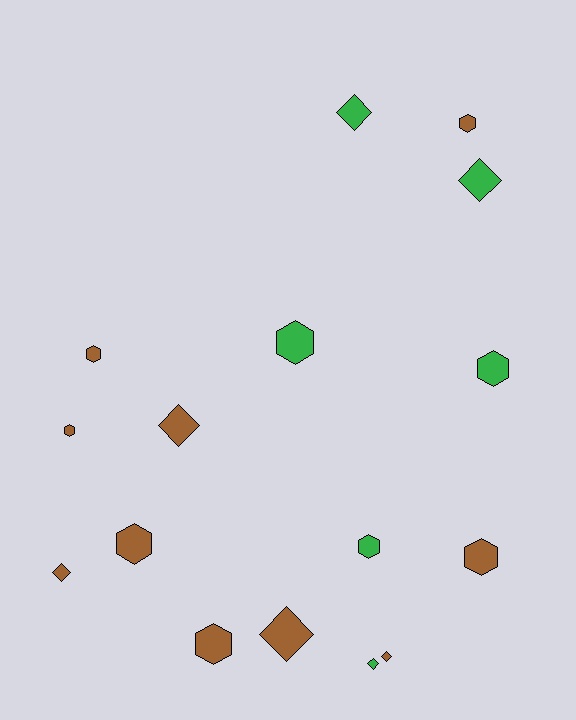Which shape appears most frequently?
Hexagon, with 9 objects.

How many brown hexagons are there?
There are 6 brown hexagons.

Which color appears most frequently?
Brown, with 10 objects.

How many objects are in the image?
There are 16 objects.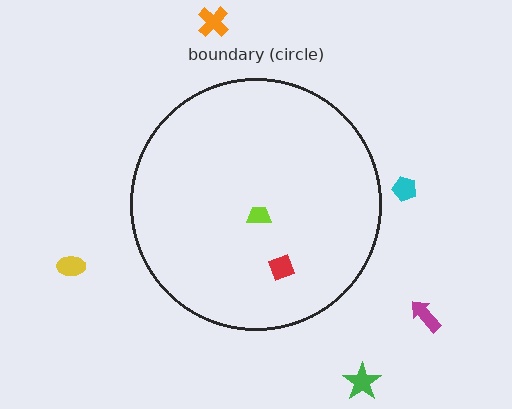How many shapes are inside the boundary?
2 inside, 5 outside.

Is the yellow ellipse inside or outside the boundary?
Outside.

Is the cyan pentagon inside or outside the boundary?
Outside.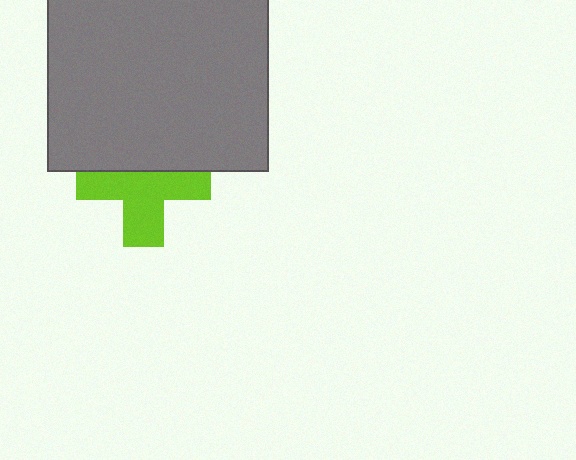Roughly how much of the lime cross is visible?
About half of it is visible (roughly 60%).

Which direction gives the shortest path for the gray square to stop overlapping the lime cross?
Moving up gives the shortest separation.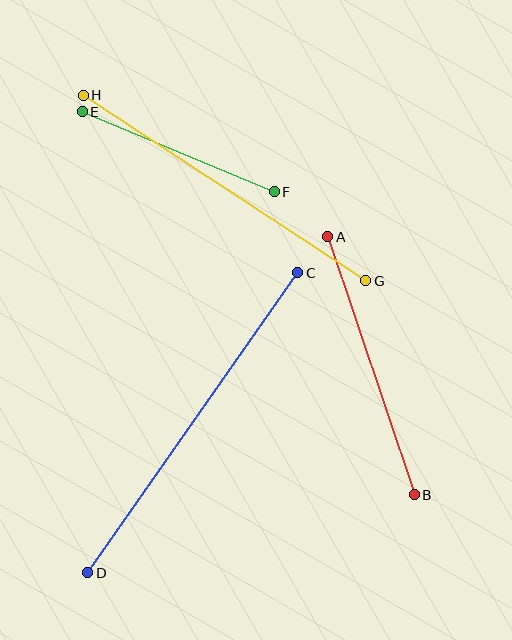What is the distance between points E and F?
The distance is approximately 208 pixels.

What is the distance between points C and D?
The distance is approximately 367 pixels.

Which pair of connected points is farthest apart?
Points C and D are farthest apart.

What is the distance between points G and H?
The distance is approximately 338 pixels.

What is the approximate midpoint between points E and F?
The midpoint is at approximately (178, 152) pixels.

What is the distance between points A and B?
The distance is approximately 272 pixels.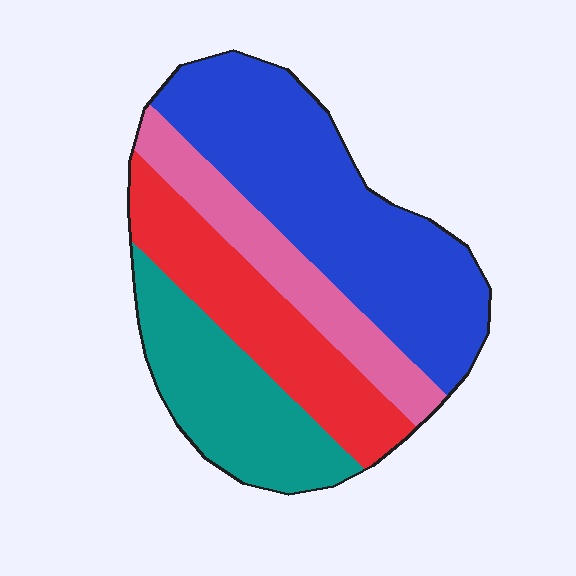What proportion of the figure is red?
Red takes up less than a quarter of the figure.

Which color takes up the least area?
Pink, at roughly 15%.